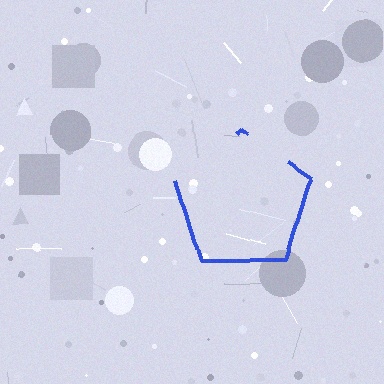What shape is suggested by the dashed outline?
The dashed outline suggests a pentagon.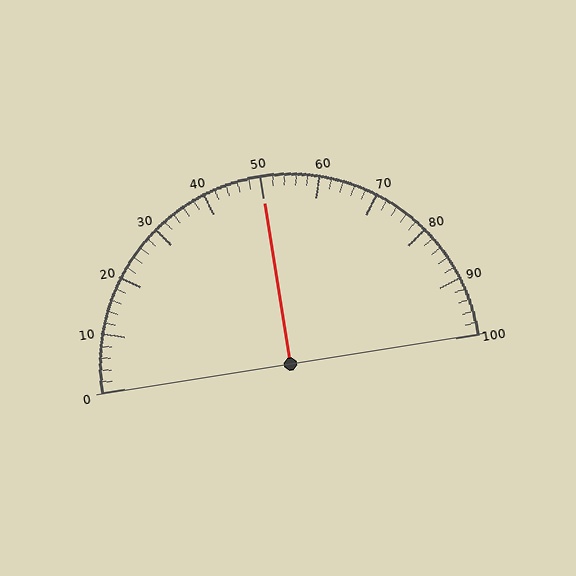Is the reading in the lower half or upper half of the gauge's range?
The reading is in the upper half of the range (0 to 100).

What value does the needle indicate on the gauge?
The needle indicates approximately 50.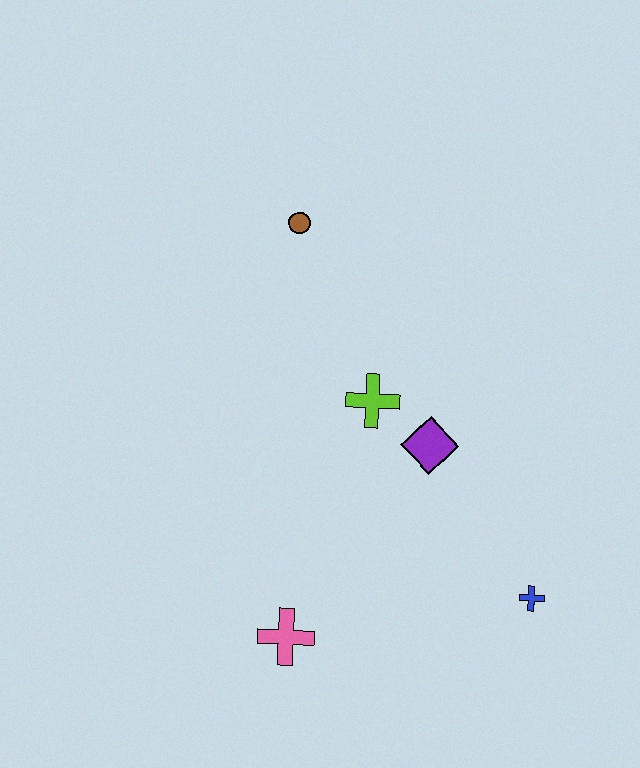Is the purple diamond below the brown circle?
Yes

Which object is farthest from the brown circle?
The blue cross is farthest from the brown circle.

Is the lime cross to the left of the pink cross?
No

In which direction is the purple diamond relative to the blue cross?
The purple diamond is above the blue cross.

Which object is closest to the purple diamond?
The lime cross is closest to the purple diamond.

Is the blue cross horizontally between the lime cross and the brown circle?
No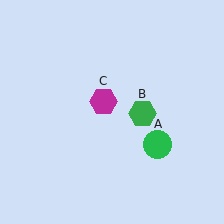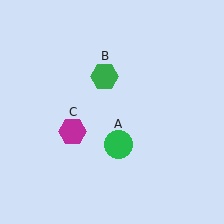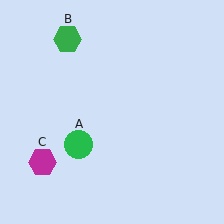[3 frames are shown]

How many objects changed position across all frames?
3 objects changed position: green circle (object A), green hexagon (object B), magenta hexagon (object C).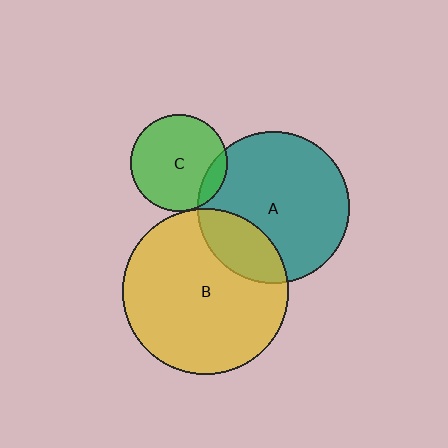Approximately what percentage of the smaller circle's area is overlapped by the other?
Approximately 25%.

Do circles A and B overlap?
Yes.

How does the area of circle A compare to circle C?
Approximately 2.5 times.